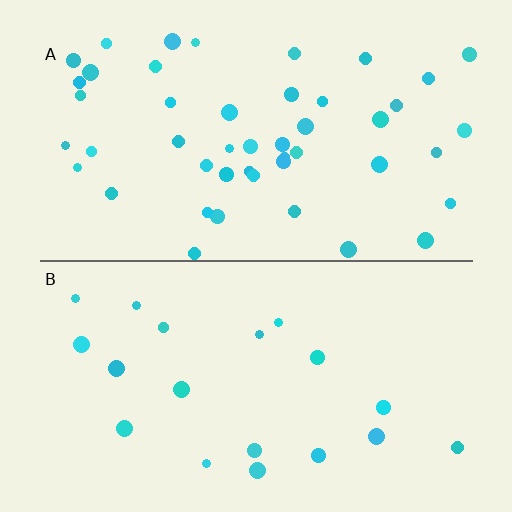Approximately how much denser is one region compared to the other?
Approximately 2.5× — region A over region B.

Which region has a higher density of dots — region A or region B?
A (the top).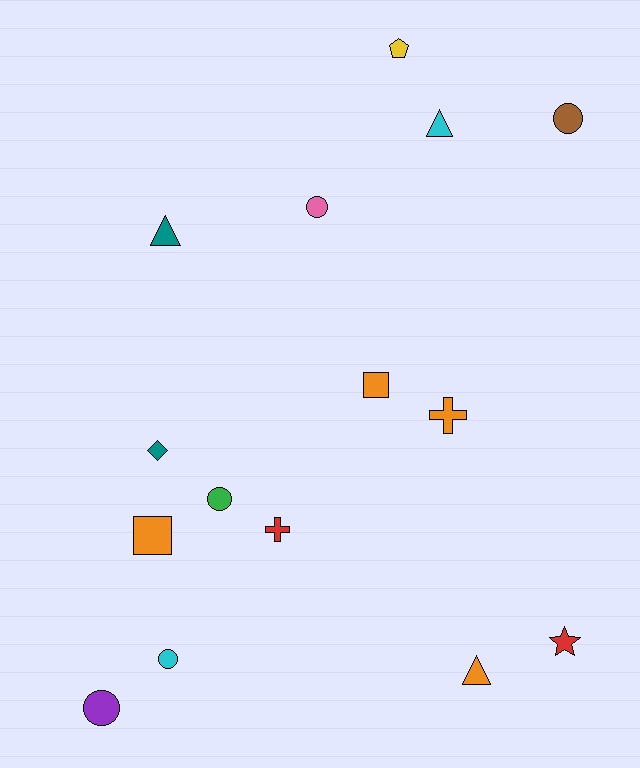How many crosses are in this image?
There are 2 crosses.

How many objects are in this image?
There are 15 objects.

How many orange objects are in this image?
There are 4 orange objects.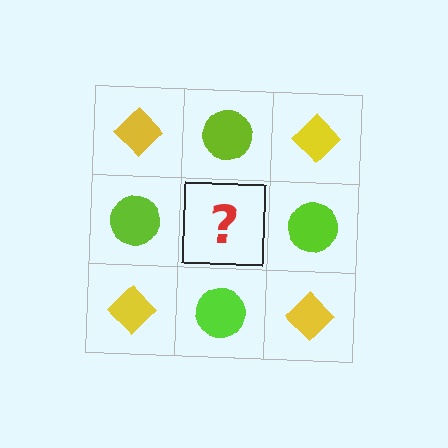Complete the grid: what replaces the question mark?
The question mark should be replaced with a yellow diamond.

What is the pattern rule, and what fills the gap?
The rule is that it alternates yellow diamond and lime circle in a checkerboard pattern. The gap should be filled with a yellow diamond.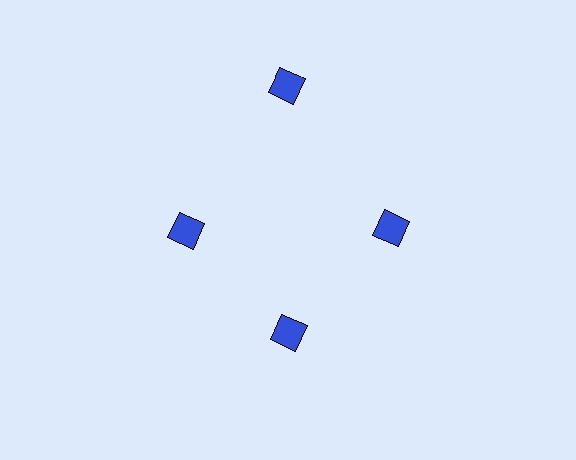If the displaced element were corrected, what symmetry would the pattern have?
It would have 4-fold rotational symmetry — the pattern would map onto itself every 90 degrees.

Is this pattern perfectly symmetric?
No. The 4 blue diamonds are arranged in a ring, but one element near the 12 o'clock position is pushed outward from the center, breaking the 4-fold rotational symmetry.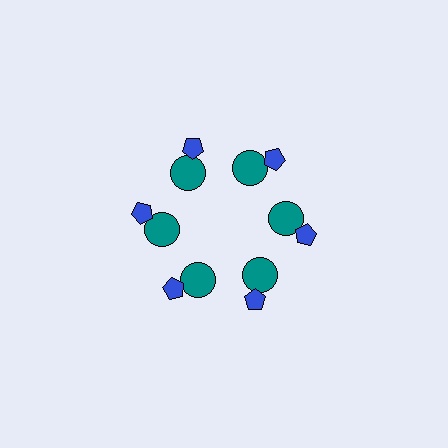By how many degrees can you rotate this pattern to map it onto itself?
The pattern maps onto itself every 60 degrees of rotation.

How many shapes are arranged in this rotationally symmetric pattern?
There are 12 shapes, arranged in 6 groups of 2.